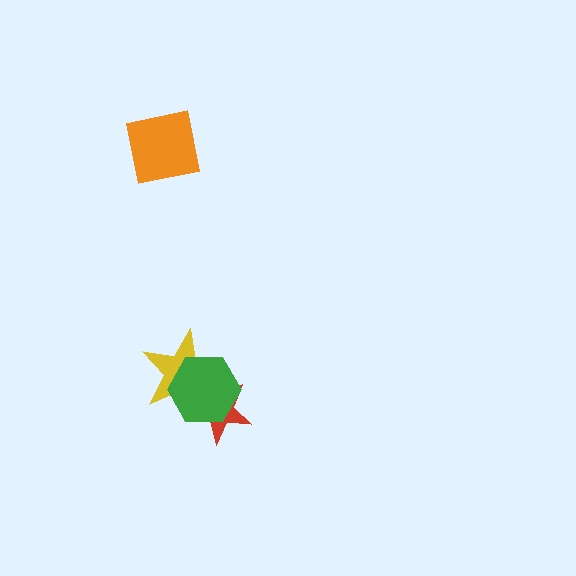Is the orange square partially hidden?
No, no other shape covers it.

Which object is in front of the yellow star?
The green hexagon is in front of the yellow star.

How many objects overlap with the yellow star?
2 objects overlap with the yellow star.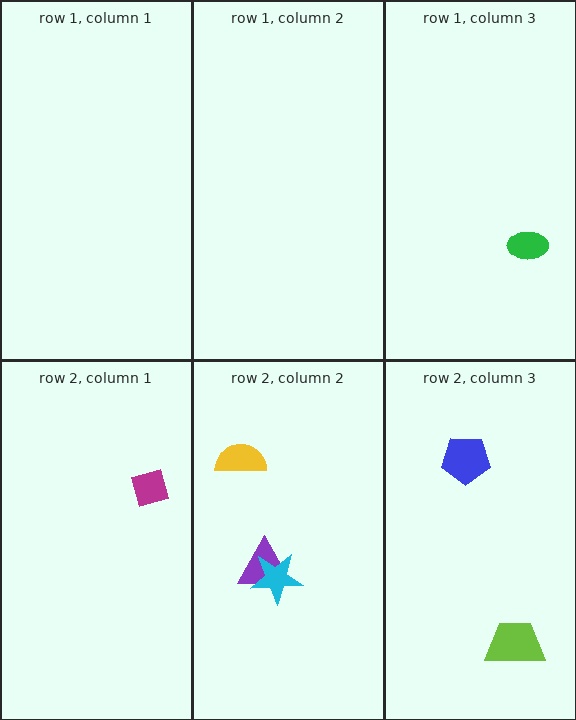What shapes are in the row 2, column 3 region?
The lime trapezoid, the blue pentagon.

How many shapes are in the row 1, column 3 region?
1.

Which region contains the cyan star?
The row 2, column 2 region.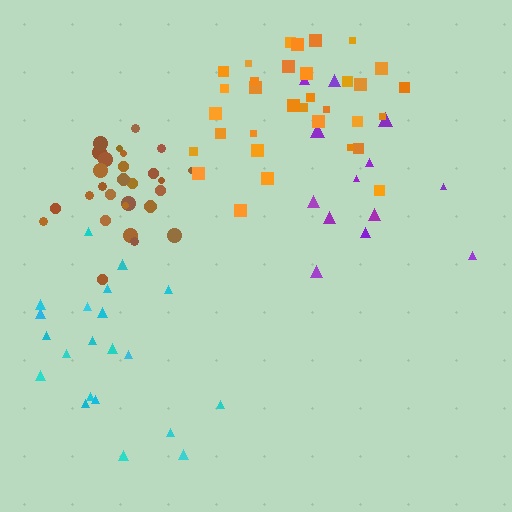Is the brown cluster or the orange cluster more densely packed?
Brown.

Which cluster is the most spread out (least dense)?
Cyan.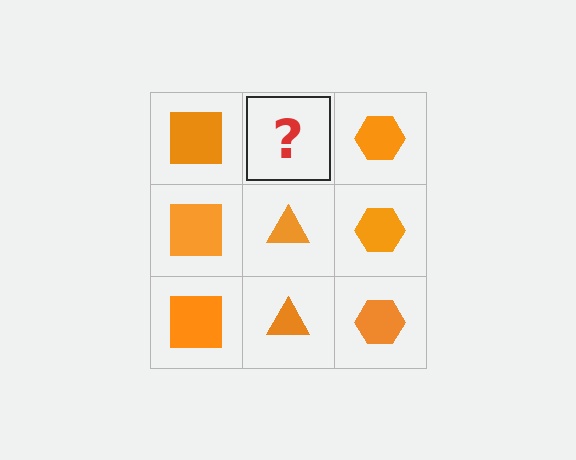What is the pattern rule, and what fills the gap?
The rule is that each column has a consistent shape. The gap should be filled with an orange triangle.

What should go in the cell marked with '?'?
The missing cell should contain an orange triangle.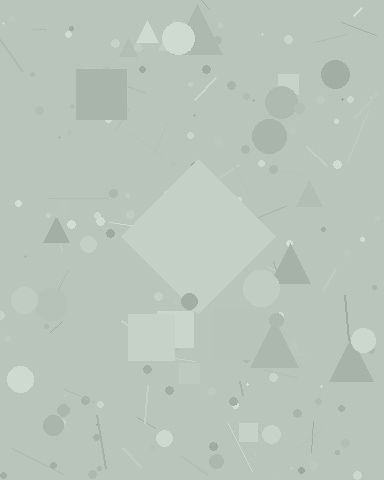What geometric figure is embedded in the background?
A diamond is embedded in the background.